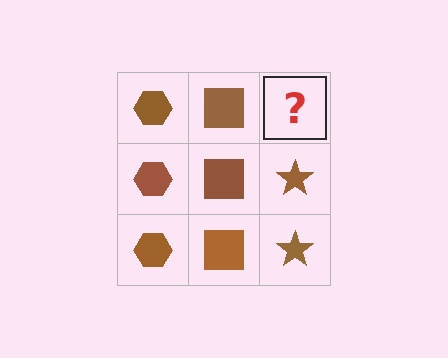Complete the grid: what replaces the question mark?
The question mark should be replaced with a brown star.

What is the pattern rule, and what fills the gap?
The rule is that each column has a consistent shape. The gap should be filled with a brown star.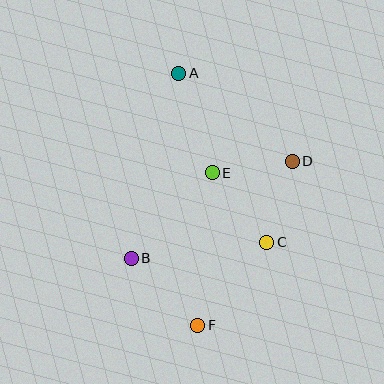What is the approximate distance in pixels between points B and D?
The distance between B and D is approximately 188 pixels.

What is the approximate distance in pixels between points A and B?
The distance between A and B is approximately 191 pixels.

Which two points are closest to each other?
Points D and E are closest to each other.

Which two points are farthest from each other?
Points A and F are farthest from each other.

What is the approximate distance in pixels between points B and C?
The distance between B and C is approximately 136 pixels.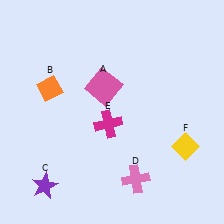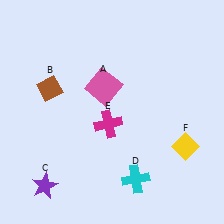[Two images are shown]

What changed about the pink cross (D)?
In Image 1, D is pink. In Image 2, it changed to cyan.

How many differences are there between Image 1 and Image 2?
There are 2 differences between the two images.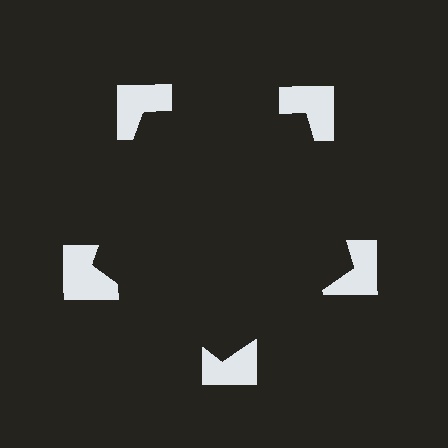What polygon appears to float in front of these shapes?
An illusory pentagon — its edges are inferred from the aligned wedge cuts in the notched squares, not physically drawn.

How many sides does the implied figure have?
5 sides.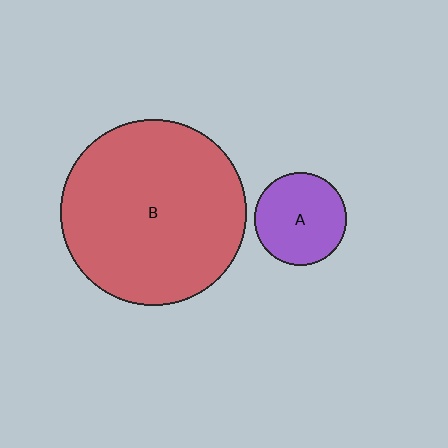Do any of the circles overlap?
No, none of the circles overlap.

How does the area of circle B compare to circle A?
Approximately 4.0 times.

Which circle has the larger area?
Circle B (red).